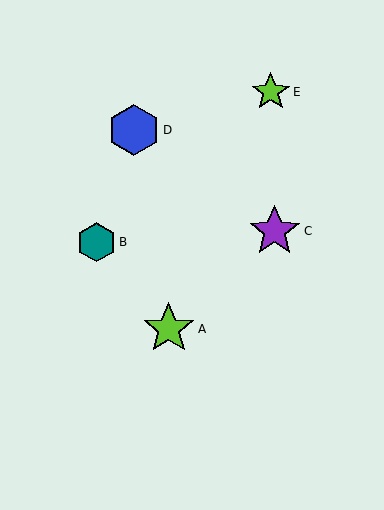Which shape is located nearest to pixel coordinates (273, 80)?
The lime star (labeled E) at (271, 92) is nearest to that location.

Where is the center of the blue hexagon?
The center of the blue hexagon is at (134, 130).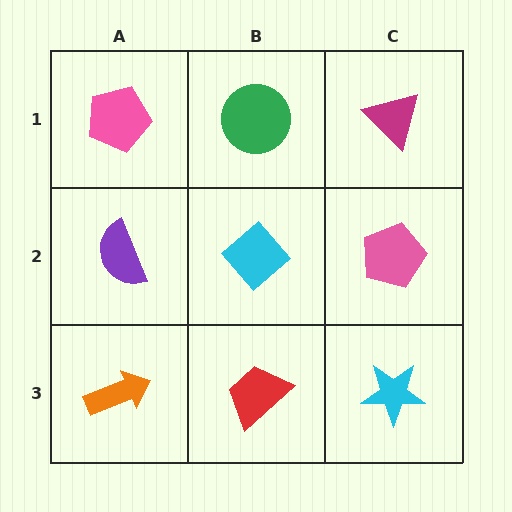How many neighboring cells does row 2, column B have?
4.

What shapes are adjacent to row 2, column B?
A green circle (row 1, column B), a red trapezoid (row 3, column B), a purple semicircle (row 2, column A), a pink pentagon (row 2, column C).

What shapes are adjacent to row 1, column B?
A cyan diamond (row 2, column B), a pink pentagon (row 1, column A), a magenta triangle (row 1, column C).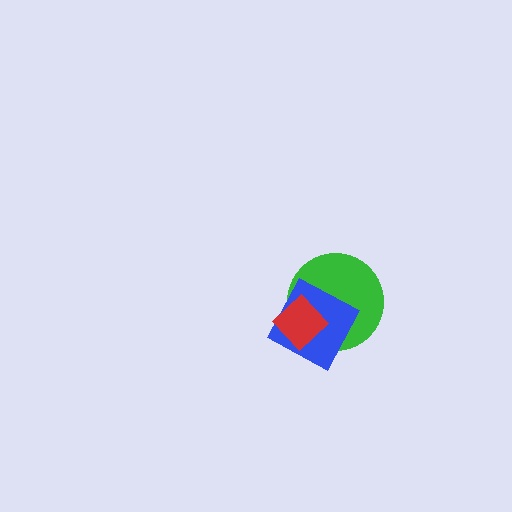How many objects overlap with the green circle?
2 objects overlap with the green circle.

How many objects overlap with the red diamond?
2 objects overlap with the red diamond.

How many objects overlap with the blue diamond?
2 objects overlap with the blue diamond.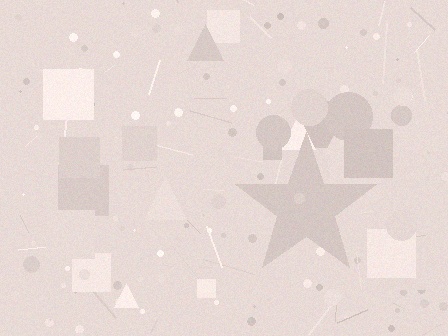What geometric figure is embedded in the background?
A star is embedded in the background.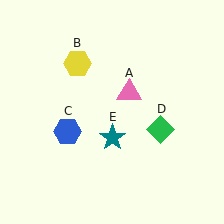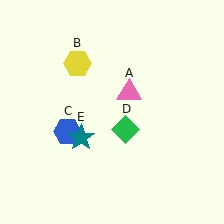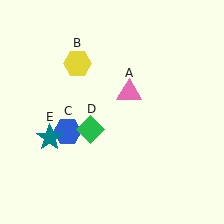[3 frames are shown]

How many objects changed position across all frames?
2 objects changed position: green diamond (object D), teal star (object E).